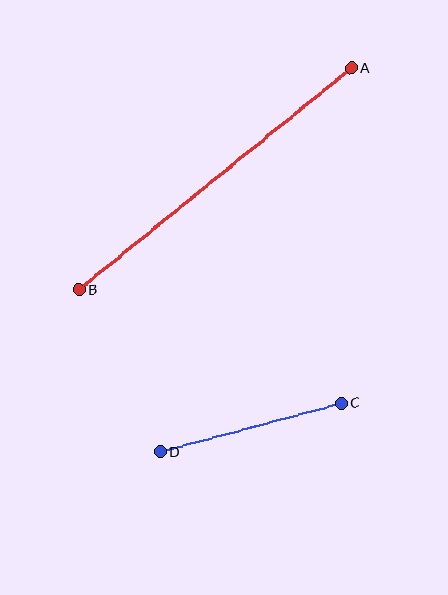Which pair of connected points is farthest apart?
Points A and B are farthest apart.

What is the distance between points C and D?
The distance is approximately 187 pixels.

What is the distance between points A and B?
The distance is approximately 351 pixels.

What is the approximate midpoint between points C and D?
The midpoint is at approximately (251, 428) pixels.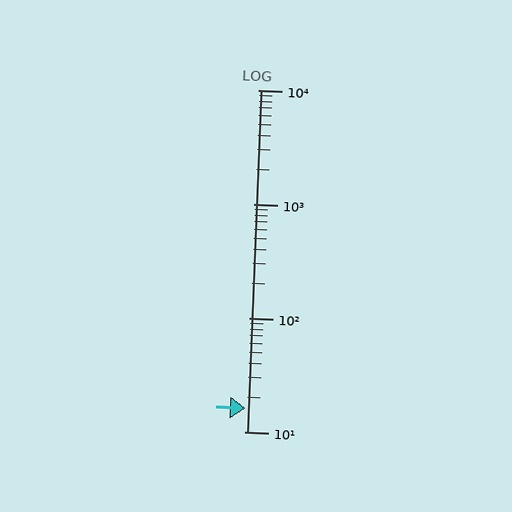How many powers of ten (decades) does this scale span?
The scale spans 3 decades, from 10 to 10000.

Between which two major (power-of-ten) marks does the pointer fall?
The pointer is between 10 and 100.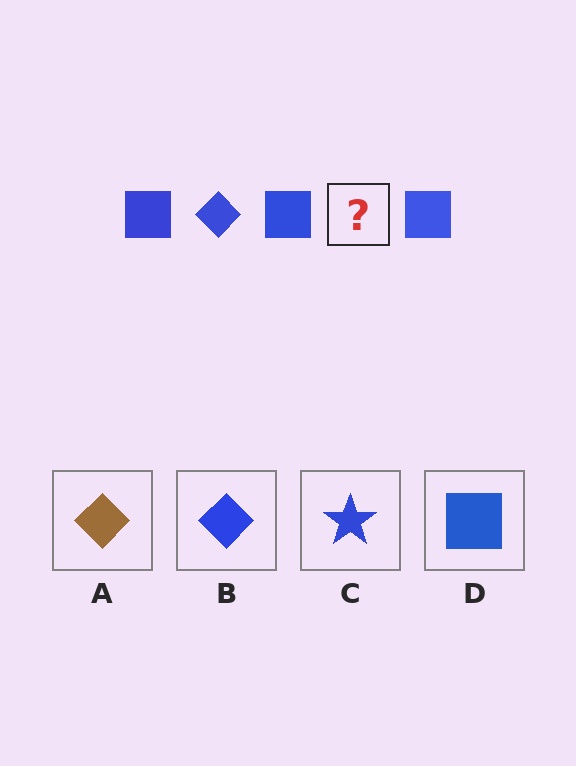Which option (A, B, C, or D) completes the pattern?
B.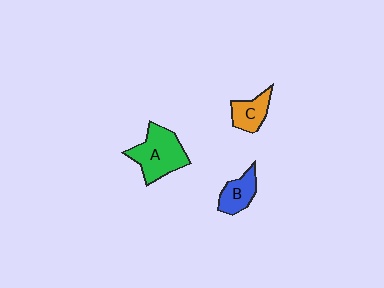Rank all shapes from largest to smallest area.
From largest to smallest: A (green), B (blue), C (orange).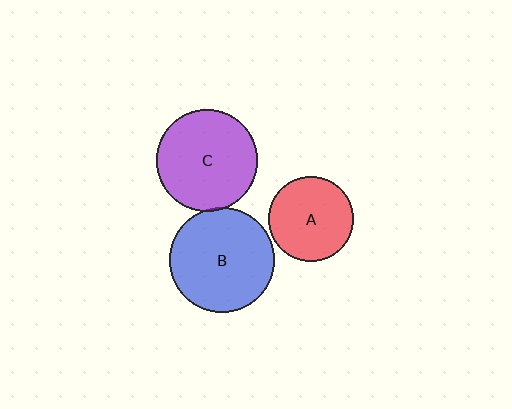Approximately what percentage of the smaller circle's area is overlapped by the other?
Approximately 5%.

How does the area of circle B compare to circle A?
Approximately 1.5 times.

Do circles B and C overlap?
Yes.